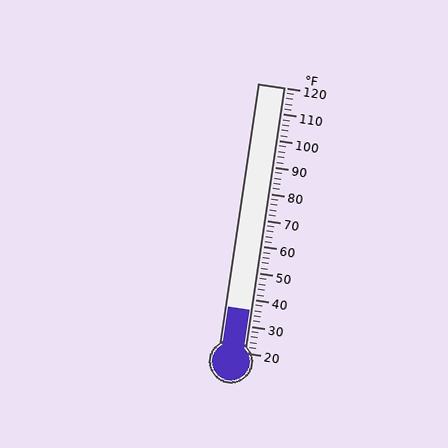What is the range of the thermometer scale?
The thermometer scale ranges from 20°F to 120°F.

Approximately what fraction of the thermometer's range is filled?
The thermometer is filled to approximately 15% of its range.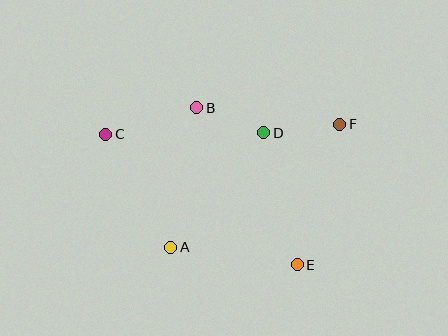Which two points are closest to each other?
Points B and D are closest to each other.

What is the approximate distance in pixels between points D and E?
The distance between D and E is approximately 136 pixels.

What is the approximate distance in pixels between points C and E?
The distance between C and E is approximately 231 pixels.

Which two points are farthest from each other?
Points C and F are farthest from each other.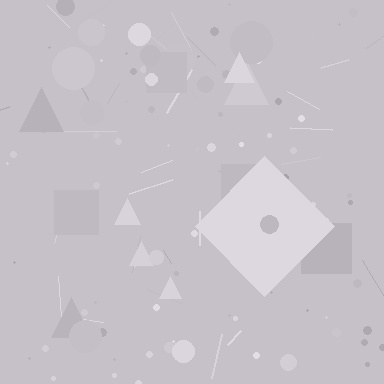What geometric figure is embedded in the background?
A diamond is embedded in the background.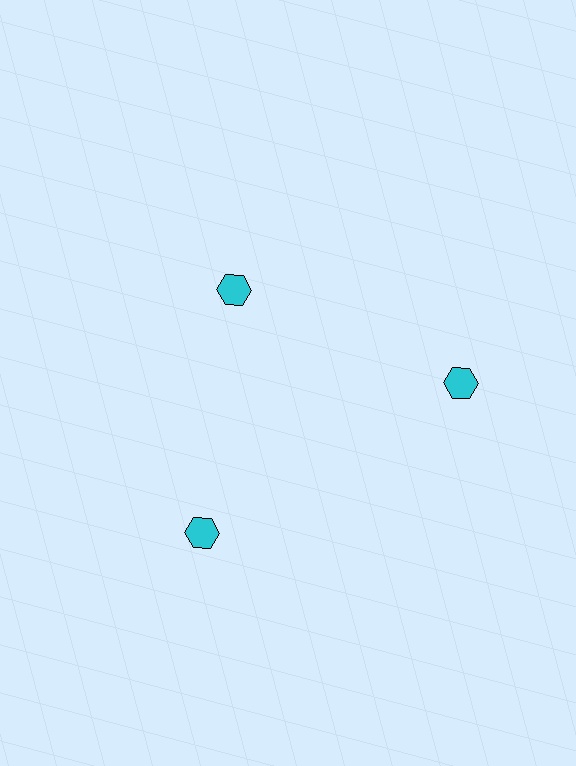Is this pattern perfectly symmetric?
No. The 3 cyan hexagons are arranged in a ring, but one element near the 11 o'clock position is pulled inward toward the center, breaking the 3-fold rotational symmetry.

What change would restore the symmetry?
The symmetry would be restored by moving it outward, back onto the ring so that all 3 hexagons sit at equal angles and equal distance from the center.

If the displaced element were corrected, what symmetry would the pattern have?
It would have 3-fold rotational symmetry — the pattern would map onto itself every 120 degrees.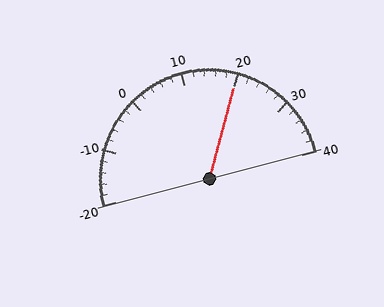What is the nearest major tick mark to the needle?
The nearest major tick mark is 20.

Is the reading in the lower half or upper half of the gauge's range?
The reading is in the upper half of the range (-20 to 40).